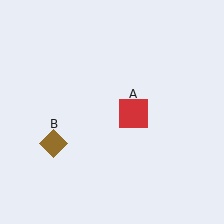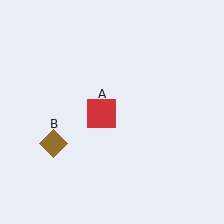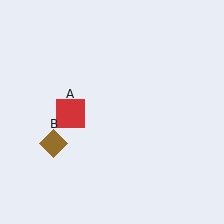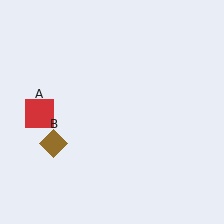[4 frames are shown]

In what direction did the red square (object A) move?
The red square (object A) moved left.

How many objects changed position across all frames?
1 object changed position: red square (object A).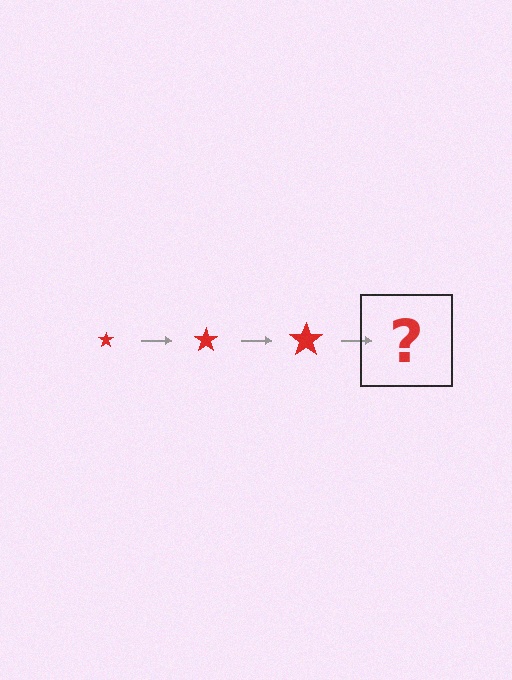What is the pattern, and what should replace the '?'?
The pattern is that the star gets progressively larger each step. The '?' should be a red star, larger than the previous one.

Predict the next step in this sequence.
The next step is a red star, larger than the previous one.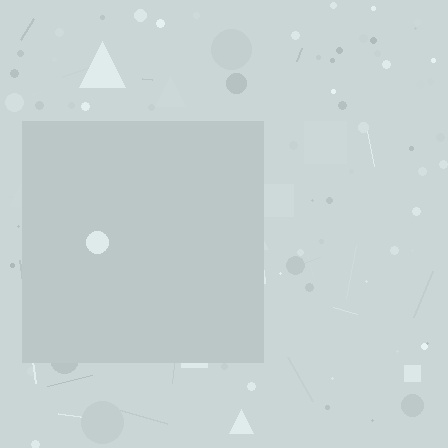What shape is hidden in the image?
A square is hidden in the image.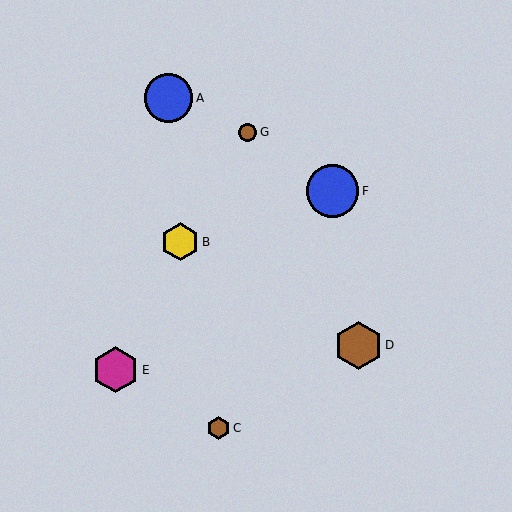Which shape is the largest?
The blue circle (labeled F) is the largest.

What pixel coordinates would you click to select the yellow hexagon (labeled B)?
Click at (180, 242) to select the yellow hexagon B.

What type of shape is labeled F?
Shape F is a blue circle.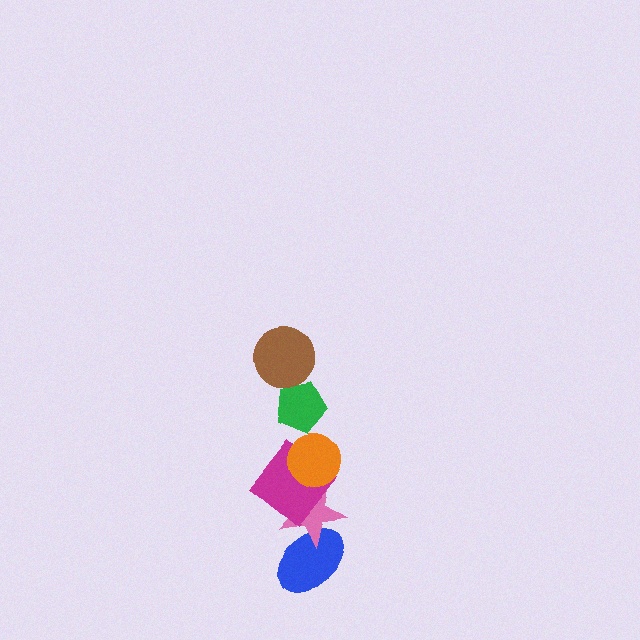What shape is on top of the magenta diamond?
The orange circle is on top of the magenta diamond.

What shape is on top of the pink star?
The magenta diamond is on top of the pink star.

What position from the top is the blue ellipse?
The blue ellipse is 6th from the top.